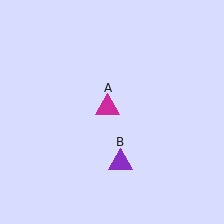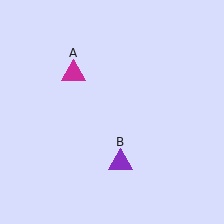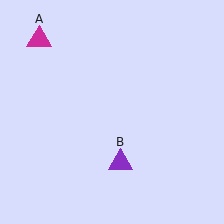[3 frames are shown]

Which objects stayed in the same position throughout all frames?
Purple triangle (object B) remained stationary.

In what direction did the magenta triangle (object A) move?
The magenta triangle (object A) moved up and to the left.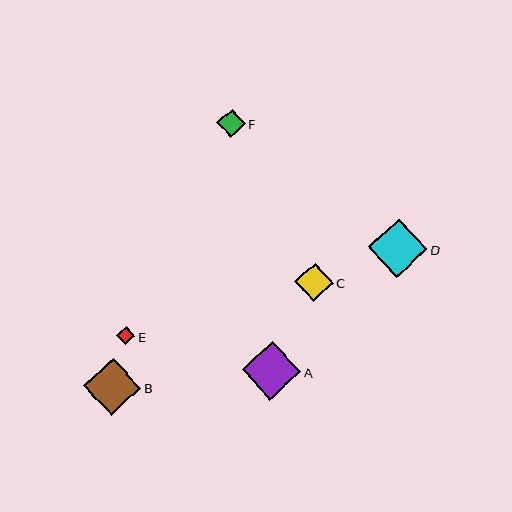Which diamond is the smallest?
Diamond E is the smallest with a size of approximately 18 pixels.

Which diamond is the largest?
Diamond D is the largest with a size of approximately 60 pixels.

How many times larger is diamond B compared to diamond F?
Diamond B is approximately 2.0 times the size of diamond F.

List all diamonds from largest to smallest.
From largest to smallest: D, A, B, C, F, E.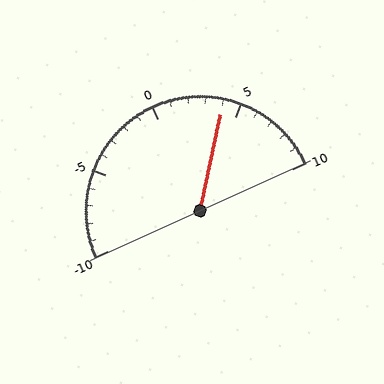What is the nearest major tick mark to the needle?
The nearest major tick mark is 5.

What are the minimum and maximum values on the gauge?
The gauge ranges from -10 to 10.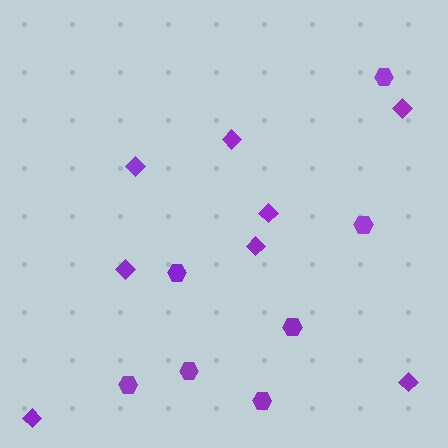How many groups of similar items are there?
There are 2 groups: one group of hexagons (7) and one group of diamonds (8).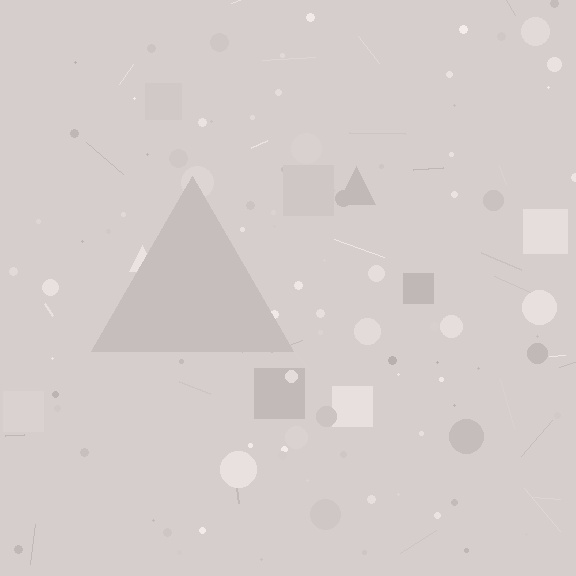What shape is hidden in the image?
A triangle is hidden in the image.